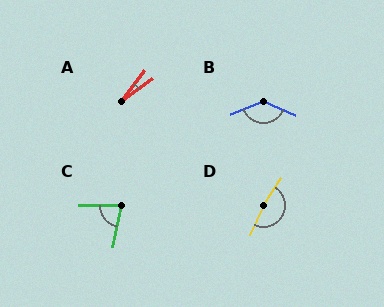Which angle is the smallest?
A, at approximately 17 degrees.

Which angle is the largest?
D, at approximately 170 degrees.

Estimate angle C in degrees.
Approximately 79 degrees.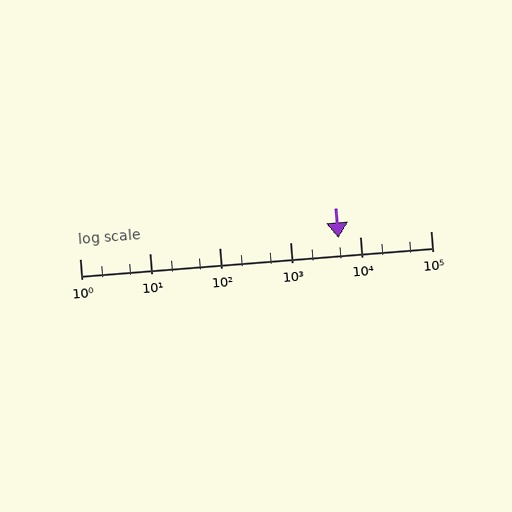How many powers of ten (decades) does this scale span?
The scale spans 5 decades, from 1 to 100000.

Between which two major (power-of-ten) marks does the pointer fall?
The pointer is between 1000 and 10000.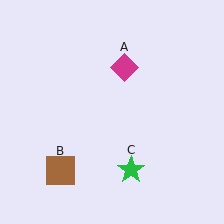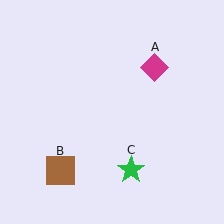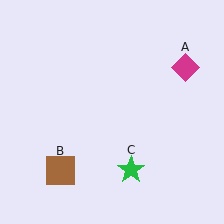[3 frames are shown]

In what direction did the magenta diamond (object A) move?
The magenta diamond (object A) moved right.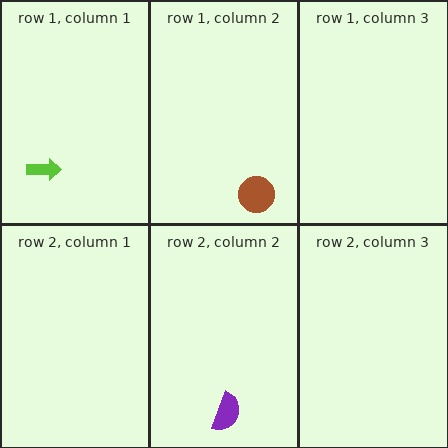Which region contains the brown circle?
The row 1, column 2 region.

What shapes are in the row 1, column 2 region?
The brown circle.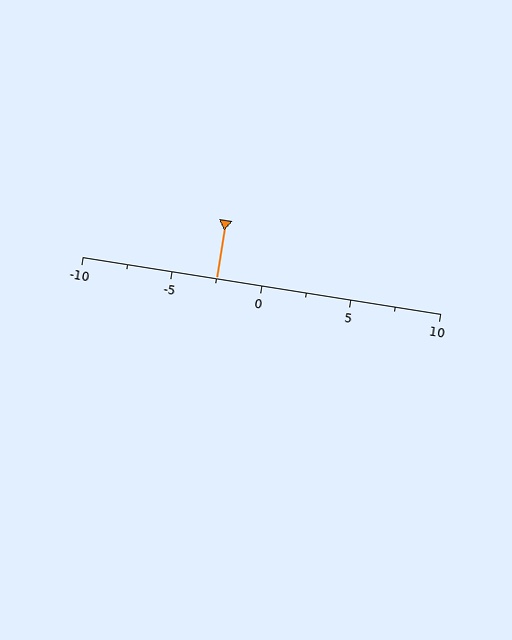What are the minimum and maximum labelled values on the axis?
The axis runs from -10 to 10.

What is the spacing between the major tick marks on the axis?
The major ticks are spaced 5 apart.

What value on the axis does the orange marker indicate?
The marker indicates approximately -2.5.